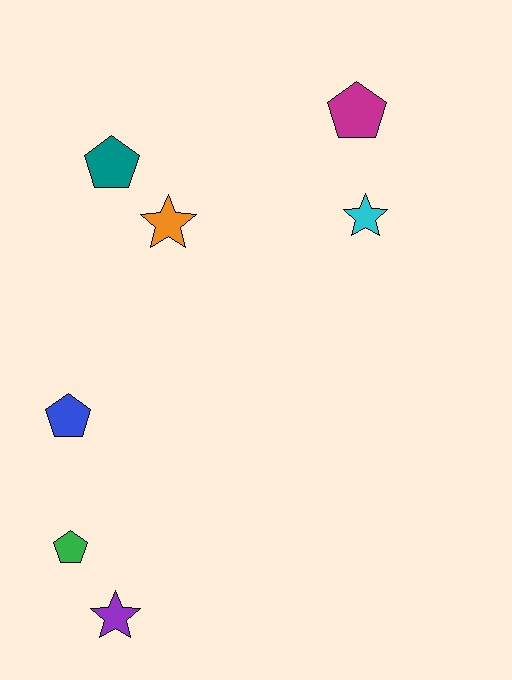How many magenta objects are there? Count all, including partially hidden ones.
There is 1 magenta object.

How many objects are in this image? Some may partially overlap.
There are 7 objects.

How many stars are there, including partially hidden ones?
There are 3 stars.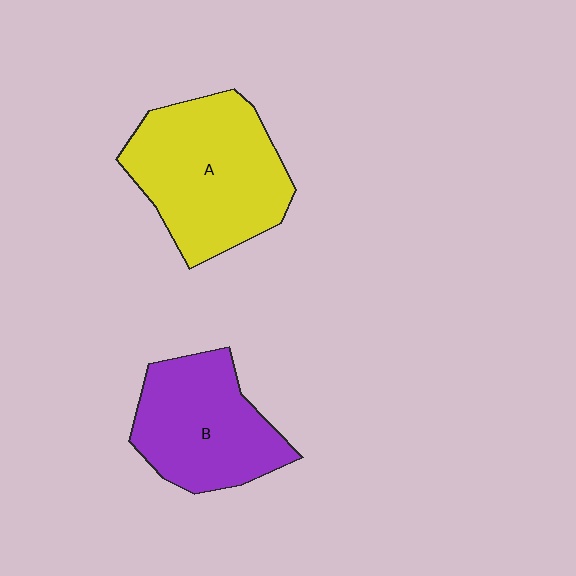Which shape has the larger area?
Shape A (yellow).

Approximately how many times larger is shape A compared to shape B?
Approximately 1.3 times.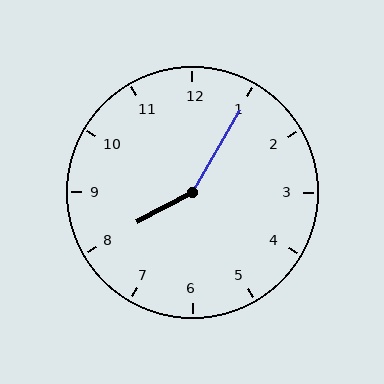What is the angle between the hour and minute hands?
Approximately 148 degrees.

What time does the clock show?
8:05.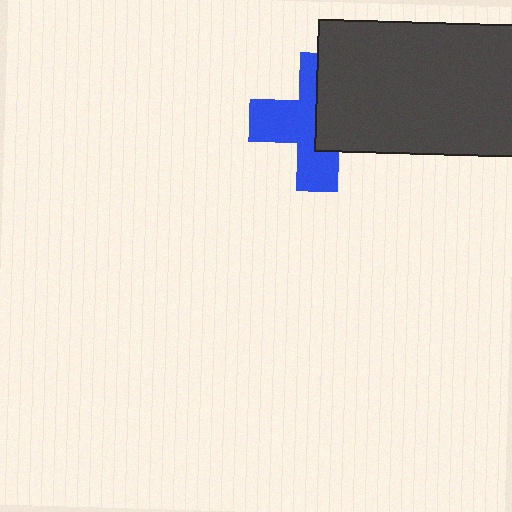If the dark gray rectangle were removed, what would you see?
You would see the complete blue cross.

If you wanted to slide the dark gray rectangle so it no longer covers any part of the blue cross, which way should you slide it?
Slide it right — that is the most direct way to separate the two shapes.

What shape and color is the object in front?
The object in front is a dark gray rectangle.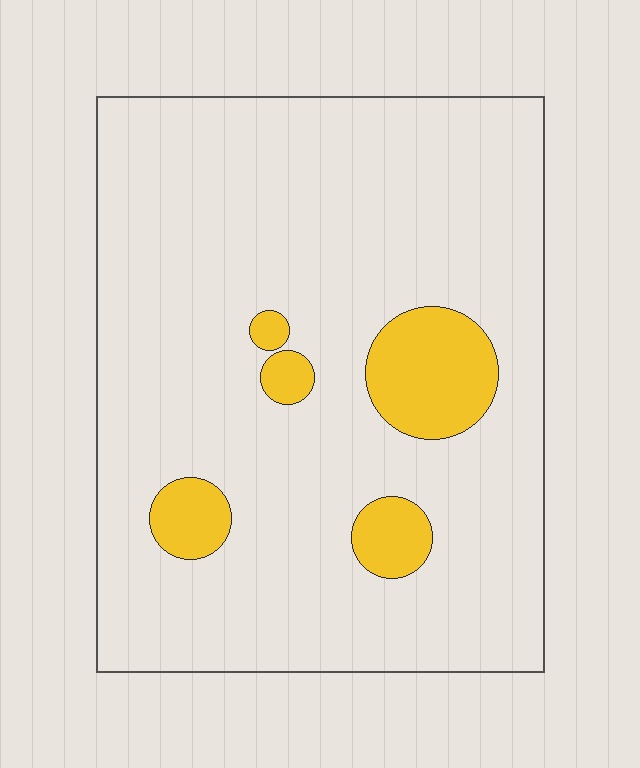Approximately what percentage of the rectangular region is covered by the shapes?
Approximately 10%.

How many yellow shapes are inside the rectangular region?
5.